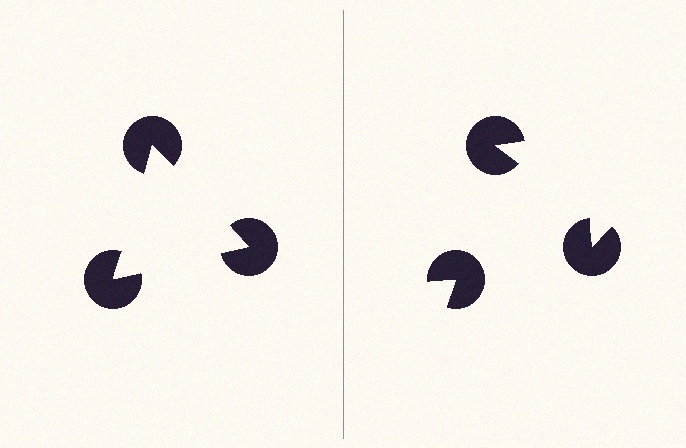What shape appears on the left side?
An illusory triangle.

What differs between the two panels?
The pac-man discs are positioned identically on both sides; only the wedge orientations differ. On the left they align to a triangle; on the right they are misaligned.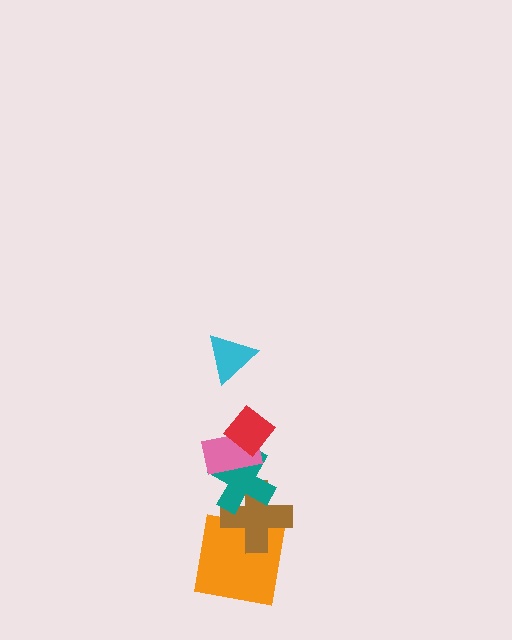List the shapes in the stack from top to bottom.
From top to bottom: the cyan triangle, the red diamond, the pink rectangle, the teal cross, the brown cross, the orange square.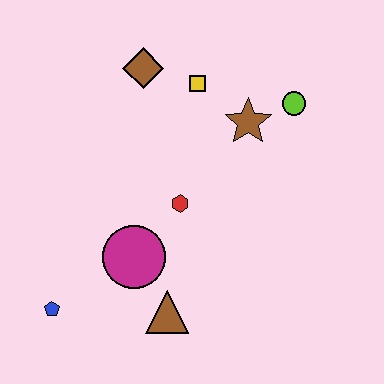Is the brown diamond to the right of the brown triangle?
No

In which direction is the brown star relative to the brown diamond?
The brown star is to the right of the brown diamond.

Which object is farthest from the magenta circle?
The lime circle is farthest from the magenta circle.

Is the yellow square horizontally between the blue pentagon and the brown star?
Yes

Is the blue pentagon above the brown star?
No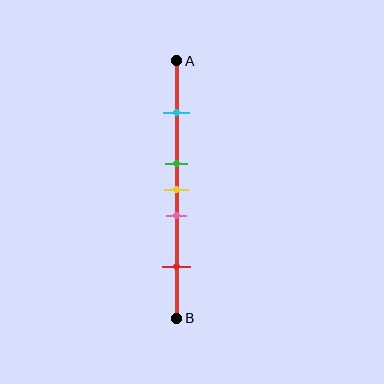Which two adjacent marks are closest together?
The green and yellow marks are the closest adjacent pair.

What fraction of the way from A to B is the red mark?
The red mark is approximately 80% (0.8) of the way from A to B.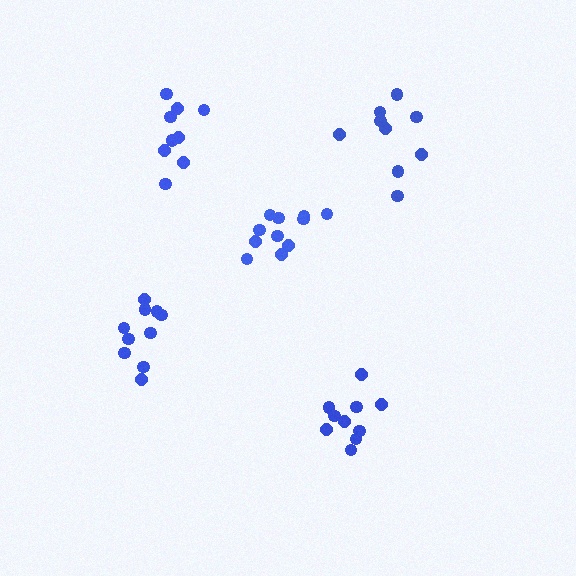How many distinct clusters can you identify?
There are 5 distinct clusters.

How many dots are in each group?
Group 1: 11 dots, Group 2: 10 dots, Group 3: 9 dots, Group 4: 9 dots, Group 5: 10 dots (49 total).